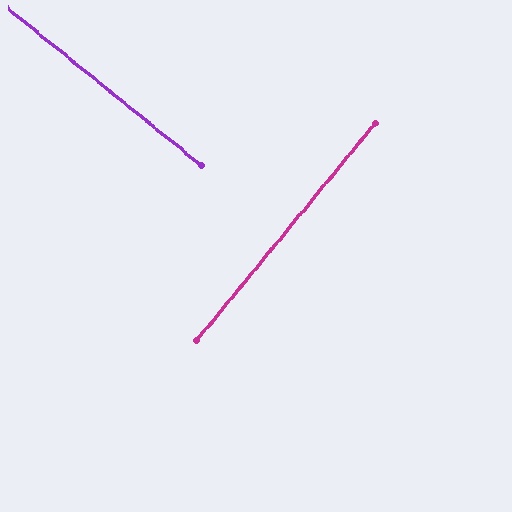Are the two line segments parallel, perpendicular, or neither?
Perpendicular — they meet at approximately 90°.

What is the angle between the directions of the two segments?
Approximately 90 degrees.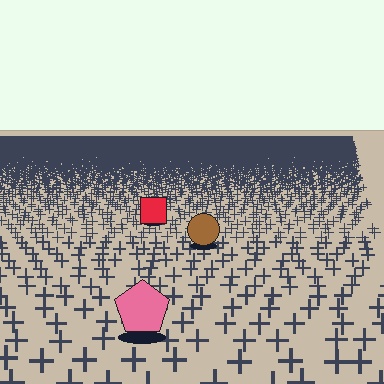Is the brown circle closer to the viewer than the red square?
Yes. The brown circle is closer — you can tell from the texture gradient: the ground texture is coarser near it.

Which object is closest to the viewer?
The pink pentagon is closest. The texture marks near it are larger and more spread out.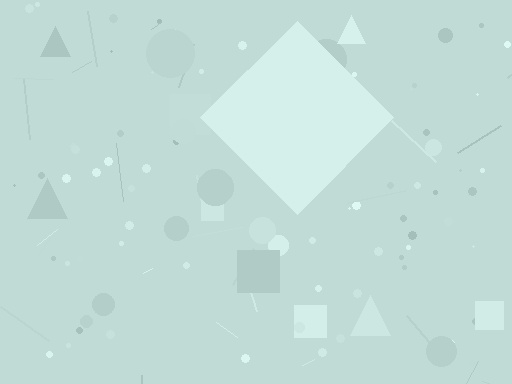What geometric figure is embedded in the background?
A diamond is embedded in the background.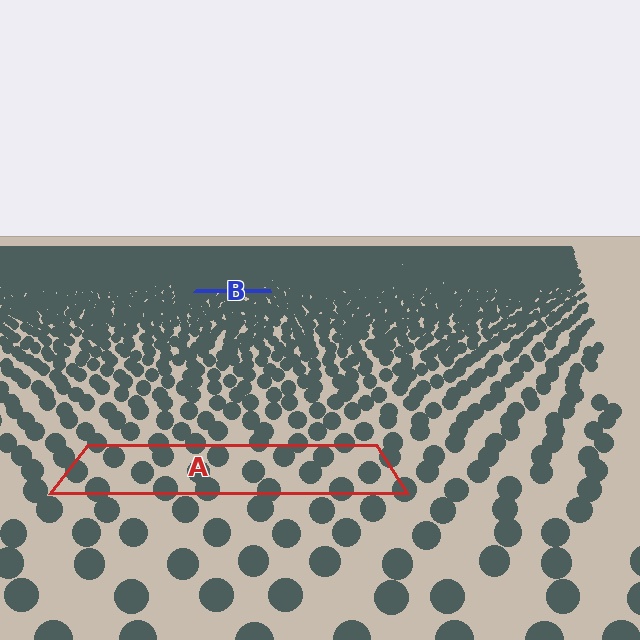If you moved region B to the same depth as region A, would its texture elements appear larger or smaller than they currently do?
They would appear larger. At a closer depth, the same texture elements are projected at a bigger on-screen size.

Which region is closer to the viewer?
Region A is closer. The texture elements there are larger and more spread out.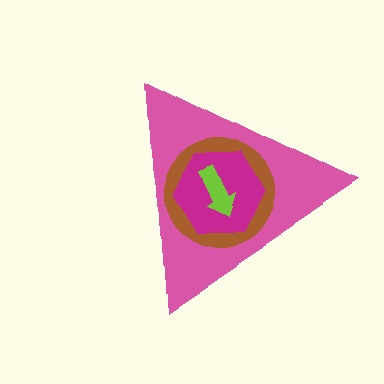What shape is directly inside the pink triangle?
The brown circle.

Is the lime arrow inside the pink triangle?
Yes.